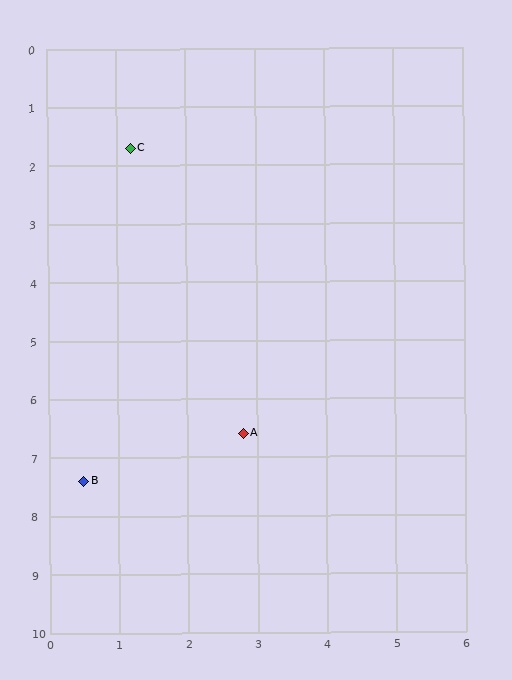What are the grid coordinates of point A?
Point A is at approximately (2.8, 6.6).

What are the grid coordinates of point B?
Point B is at approximately (0.5, 7.4).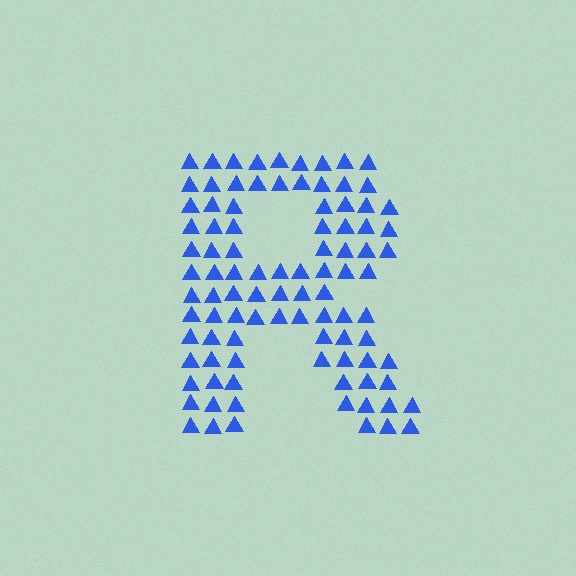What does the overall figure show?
The overall figure shows the letter R.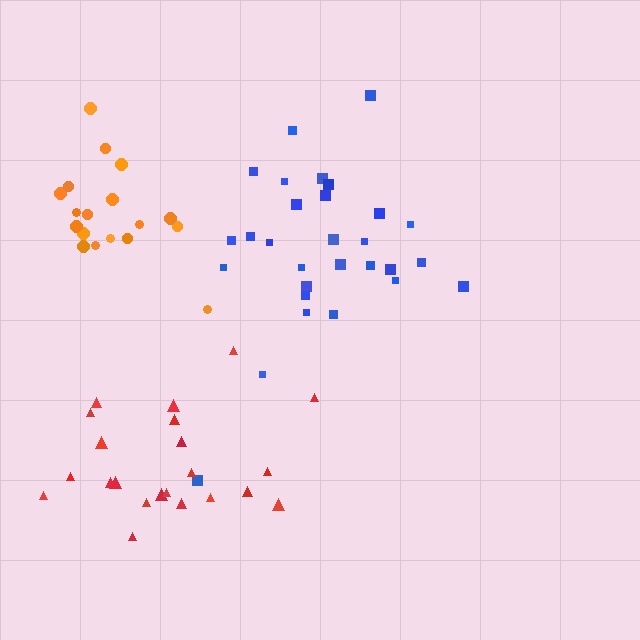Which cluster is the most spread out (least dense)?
Blue.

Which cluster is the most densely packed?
Orange.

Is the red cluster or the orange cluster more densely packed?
Orange.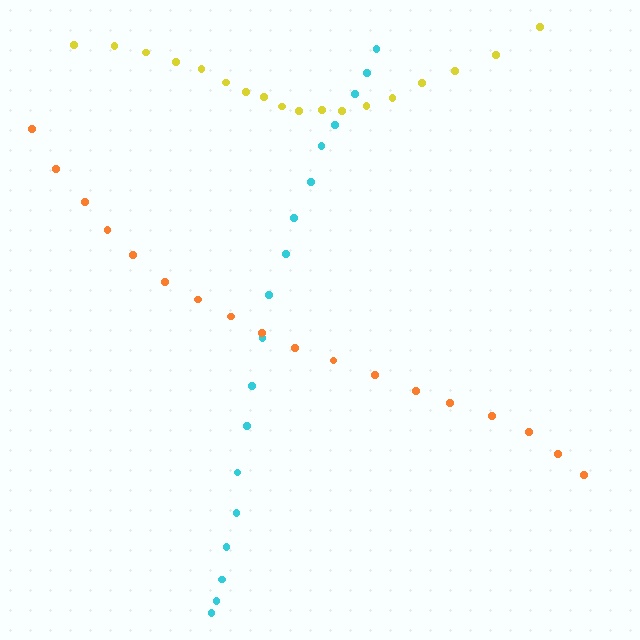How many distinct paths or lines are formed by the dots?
There are 3 distinct paths.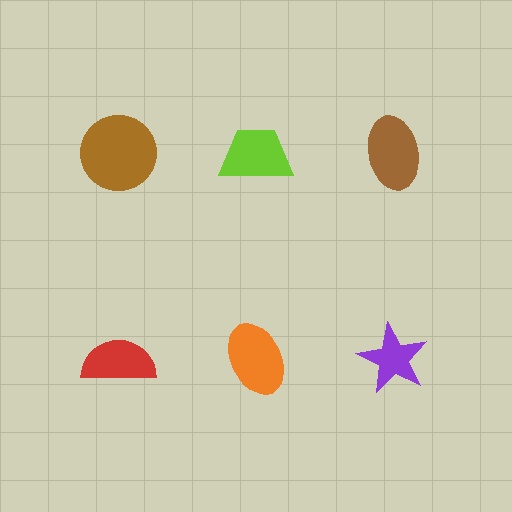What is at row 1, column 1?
A brown circle.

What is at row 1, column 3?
A brown ellipse.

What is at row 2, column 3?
A purple star.